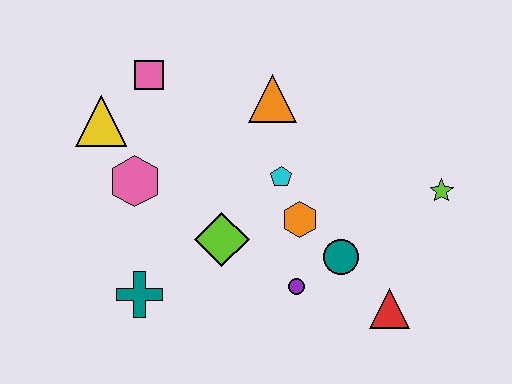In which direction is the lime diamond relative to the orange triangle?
The lime diamond is below the orange triangle.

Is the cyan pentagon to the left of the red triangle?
Yes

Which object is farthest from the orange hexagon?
The yellow triangle is farthest from the orange hexagon.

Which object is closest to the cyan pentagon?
The orange hexagon is closest to the cyan pentagon.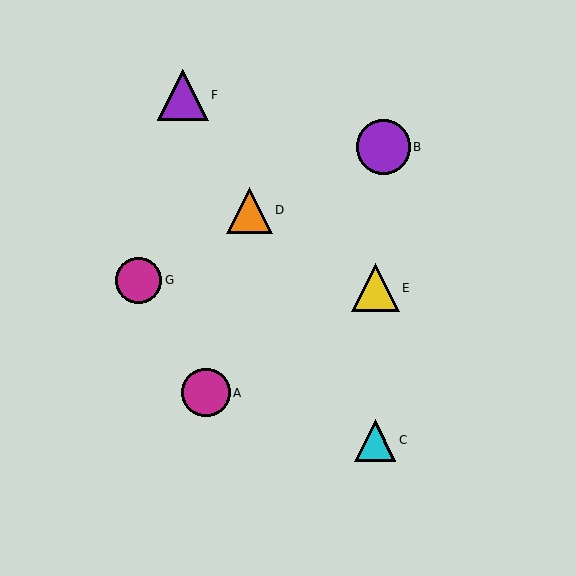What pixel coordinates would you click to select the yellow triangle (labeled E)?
Click at (375, 288) to select the yellow triangle E.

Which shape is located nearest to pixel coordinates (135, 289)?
The magenta circle (labeled G) at (139, 280) is nearest to that location.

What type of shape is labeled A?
Shape A is a magenta circle.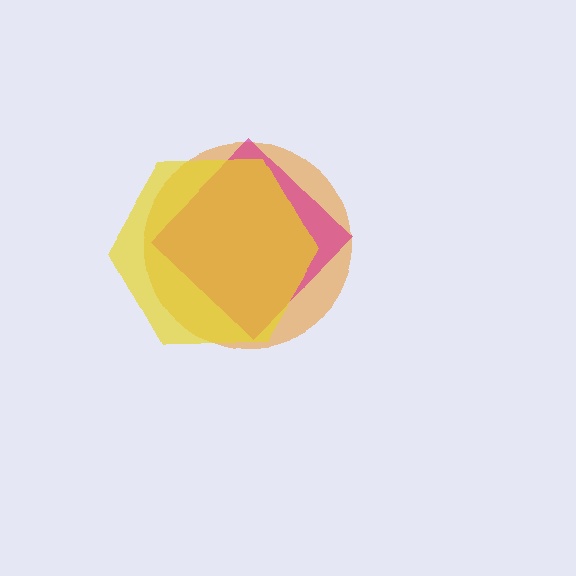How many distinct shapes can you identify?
There are 3 distinct shapes: an orange circle, a magenta diamond, a yellow hexagon.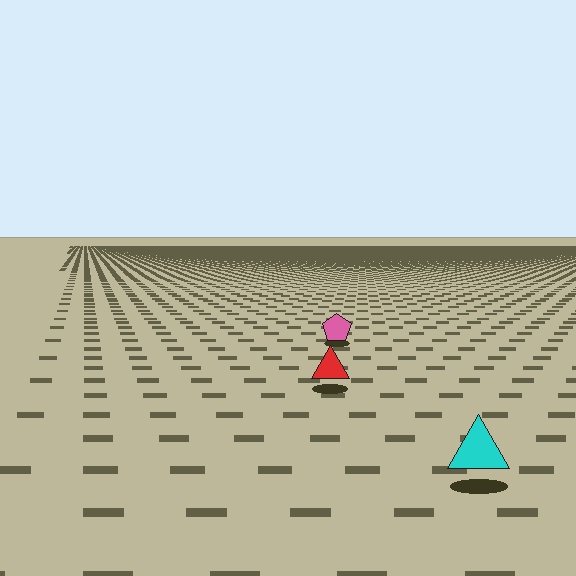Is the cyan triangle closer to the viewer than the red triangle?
Yes. The cyan triangle is closer — you can tell from the texture gradient: the ground texture is coarser near it.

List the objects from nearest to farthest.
From nearest to farthest: the cyan triangle, the red triangle, the pink pentagon.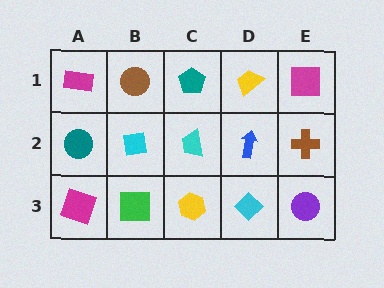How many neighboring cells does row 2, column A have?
3.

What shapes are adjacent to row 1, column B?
A cyan square (row 2, column B), a magenta rectangle (row 1, column A), a teal pentagon (row 1, column C).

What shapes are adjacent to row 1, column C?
A cyan trapezoid (row 2, column C), a brown circle (row 1, column B), a yellow trapezoid (row 1, column D).